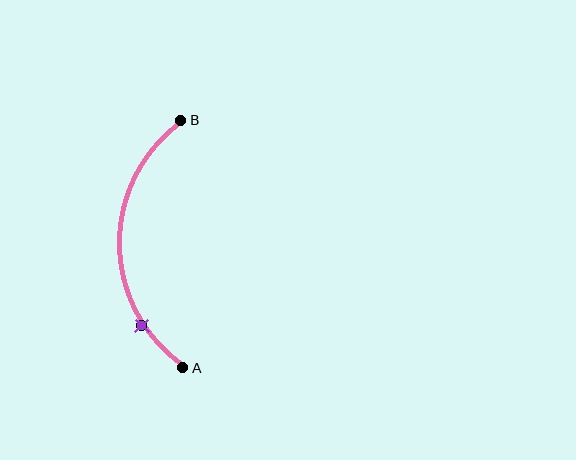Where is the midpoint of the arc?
The arc midpoint is the point on the curve farthest from the straight line joining A and B. It sits to the left of that line.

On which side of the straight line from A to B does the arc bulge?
The arc bulges to the left of the straight line connecting A and B.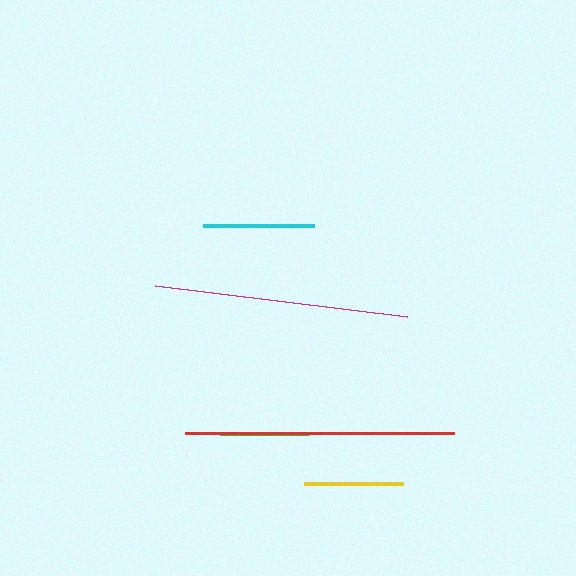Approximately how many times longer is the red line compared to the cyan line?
The red line is approximately 2.4 times the length of the cyan line.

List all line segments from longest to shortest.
From longest to shortest: red, magenta, cyan, yellow, green.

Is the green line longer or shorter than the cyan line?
The cyan line is longer than the green line.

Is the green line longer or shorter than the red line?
The red line is longer than the green line.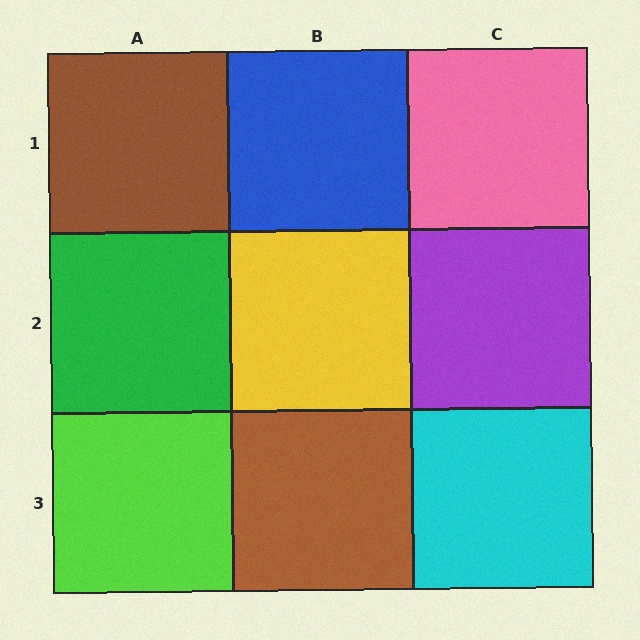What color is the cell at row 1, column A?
Brown.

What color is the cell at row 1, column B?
Blue.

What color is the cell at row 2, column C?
Purple.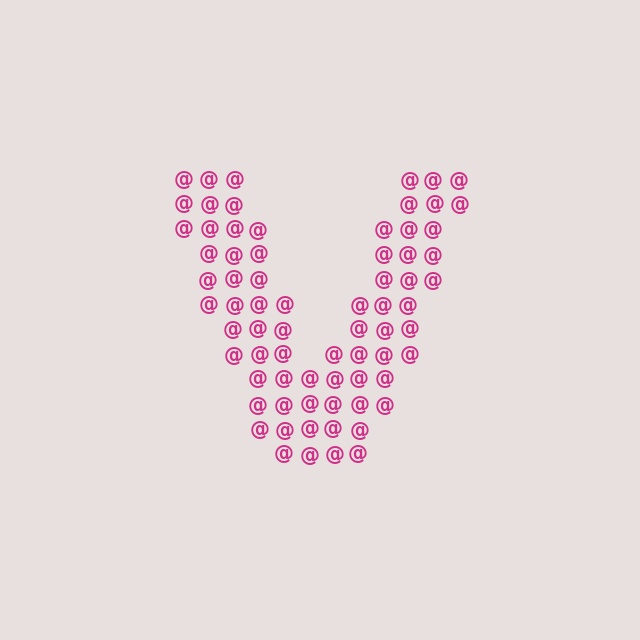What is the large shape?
The large shape is the letter V.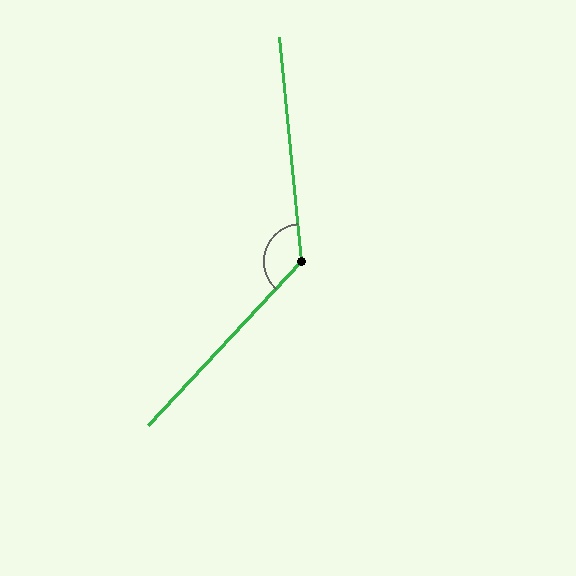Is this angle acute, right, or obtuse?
It is obtuse.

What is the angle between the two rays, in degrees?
Approximately 131 degrees.